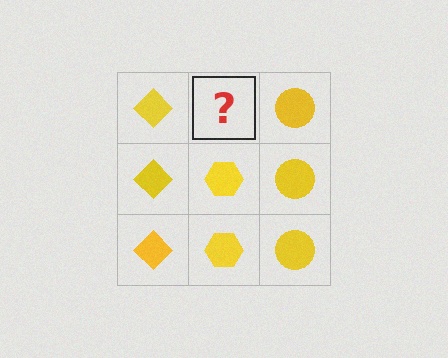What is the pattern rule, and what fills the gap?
The rule is that each column has a consistent shape. The gap should be filled with a yellow hexagon.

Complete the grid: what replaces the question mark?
The question mark should be replaced with a yellow hexagon.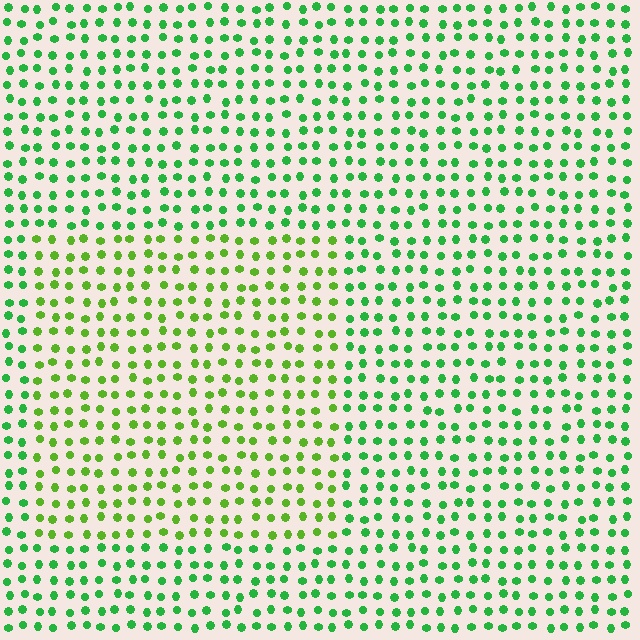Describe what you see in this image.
The image is filled with small green elements in a uniform arrangement. A rectangle-shaped region is visible where the elements are tinted to a slightly different hue, forming a subtle color boundary.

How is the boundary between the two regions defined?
The boundary is defined purely by a slight shift in hue (about 32 degrees). Spacing, size, and orientation are identical on both sides.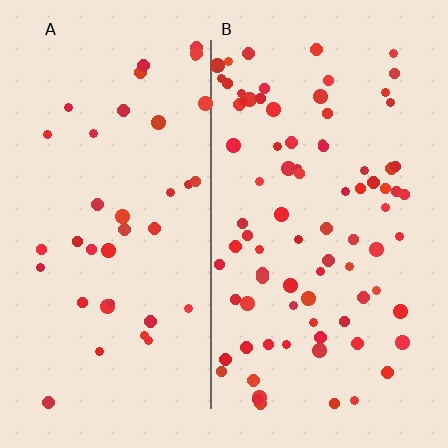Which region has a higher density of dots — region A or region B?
B (the right).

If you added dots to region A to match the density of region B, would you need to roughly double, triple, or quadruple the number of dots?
Approximately double.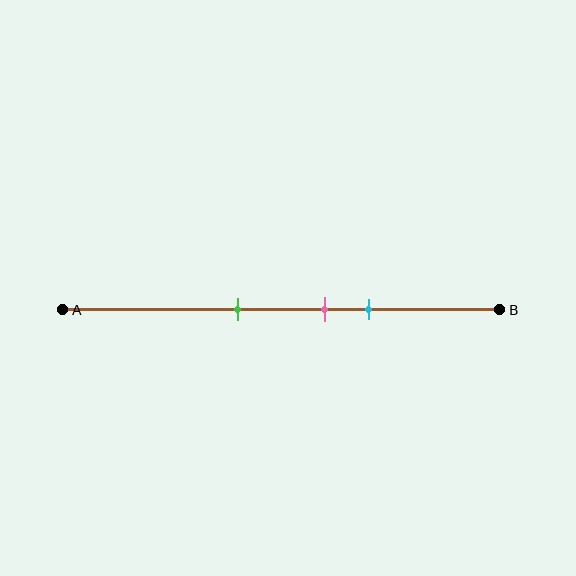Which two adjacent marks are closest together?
The pink and cyan marks are the closest adjacent pair.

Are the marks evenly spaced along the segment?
Yes, the marks are approximately evenly spaced.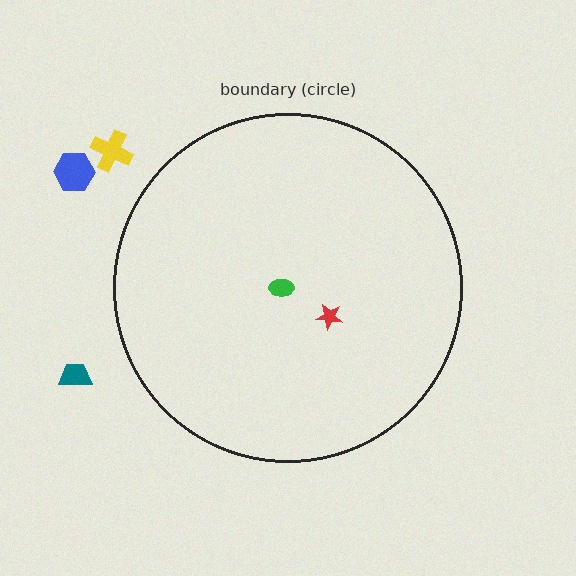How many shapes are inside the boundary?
2 inside, 3 outside.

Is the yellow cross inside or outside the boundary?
Outside.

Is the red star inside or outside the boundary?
Inside.